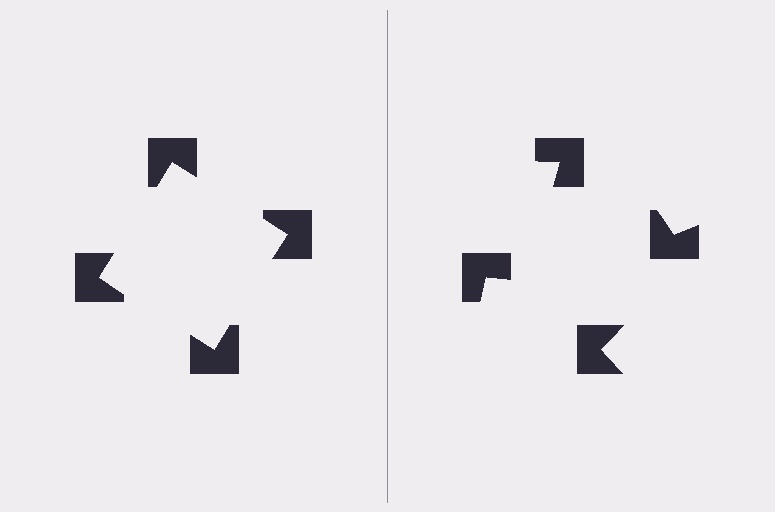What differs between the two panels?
The notched squares are positioned identically on both sides; only the wedge orientations differ. On the left they align to a square; on the right they are misaligned.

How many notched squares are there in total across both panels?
8 — 4 on each side.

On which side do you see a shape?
An illusory square appears on the left side. On the right side the wedge cuts are rotated, so no coherent shape forms.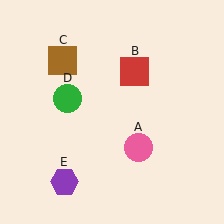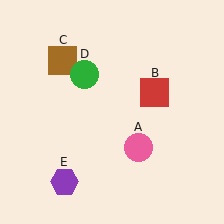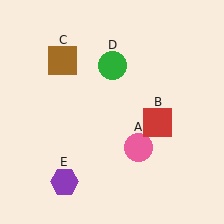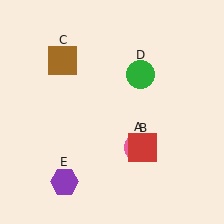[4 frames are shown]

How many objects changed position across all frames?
2 objects changed position: red square (object B), green circle (object D).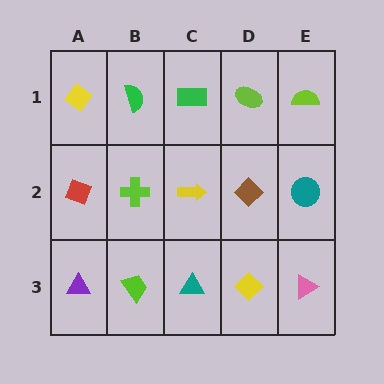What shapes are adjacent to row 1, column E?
A teal circle (row 2, column E), a lime ellipse (row 1, column D).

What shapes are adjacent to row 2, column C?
A green rectangle (row 1, column C), a teal triangle (row 3, column C), a lime cross (row 2, column B), a brown diamond (row 2, column D).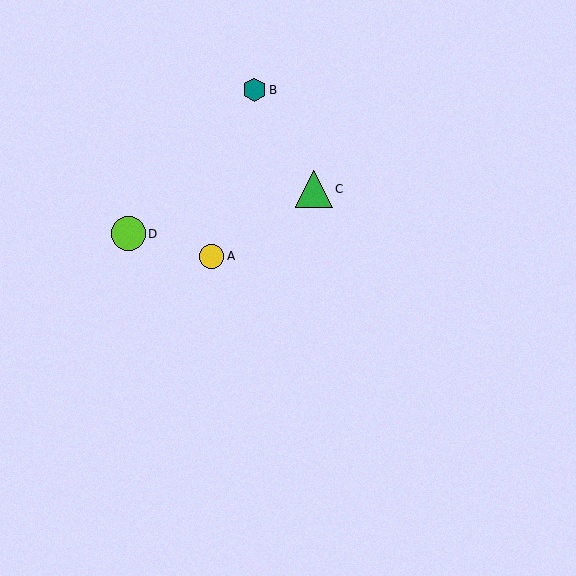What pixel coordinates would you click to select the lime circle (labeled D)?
Click at (129, 234) to select the lime circle D.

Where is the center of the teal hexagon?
The center of the teal hexagon is at (255, 90).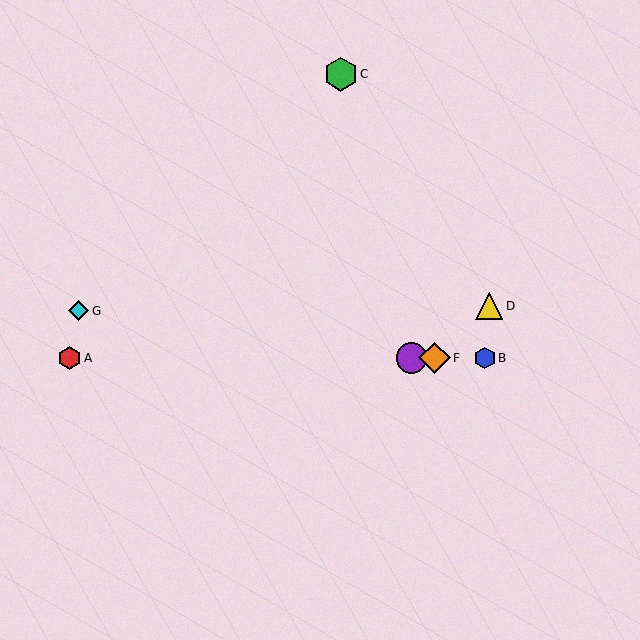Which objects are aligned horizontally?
Objects A, B, E, F are aligned horizontally.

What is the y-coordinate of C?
Object C is at y≈74.